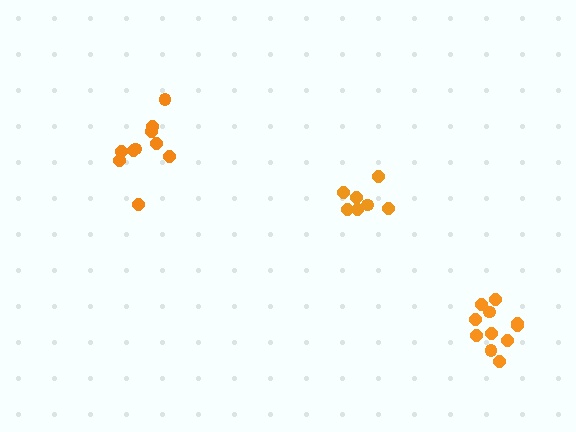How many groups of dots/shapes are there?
There are 3 groups.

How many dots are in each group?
Group 1: 7 dots, Group 2: 10 dots, Group 3: 11 dots (28 total).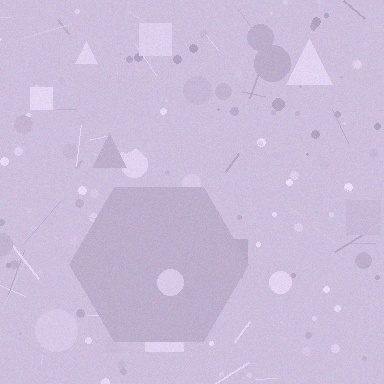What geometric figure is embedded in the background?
A hexagon is embedded in the background.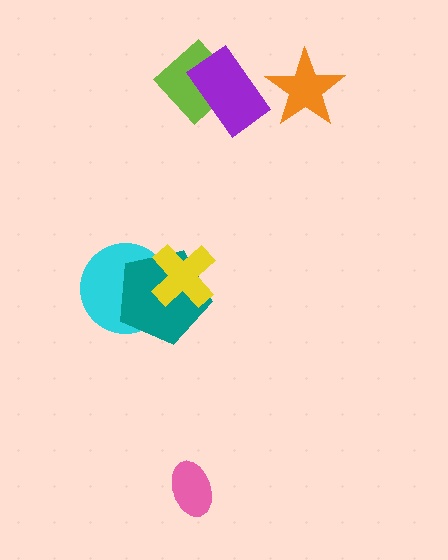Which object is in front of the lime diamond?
The purple rectangle is in front of the lime diamond.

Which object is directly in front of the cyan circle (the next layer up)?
The teal pentagon is directly in front of the cyan circle.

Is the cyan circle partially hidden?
Yes, it is partially covered by another shape.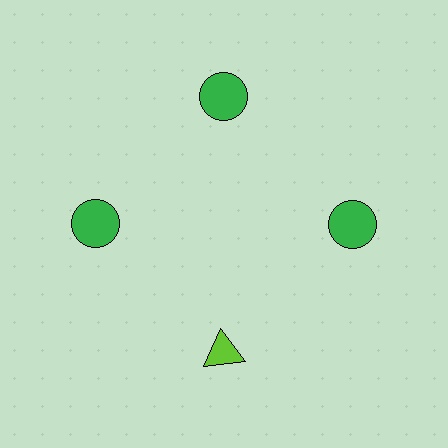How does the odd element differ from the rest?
It differs in both color (lime instead of green) and shape (triangle instead of circle).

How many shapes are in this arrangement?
There are 4 shapes arranged in a ring pattern.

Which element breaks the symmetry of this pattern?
The lime triangle at roughly the 6 o'clock position breaks the symmetry. All other shapes are green circles.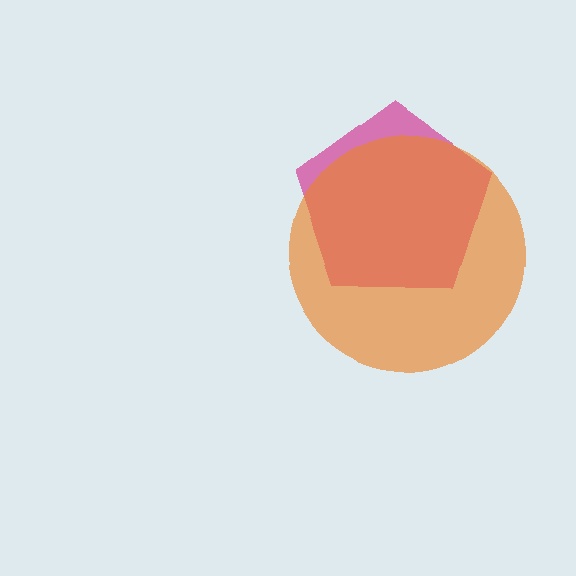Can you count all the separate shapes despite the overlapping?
Yes, there are 2 separate shapes.